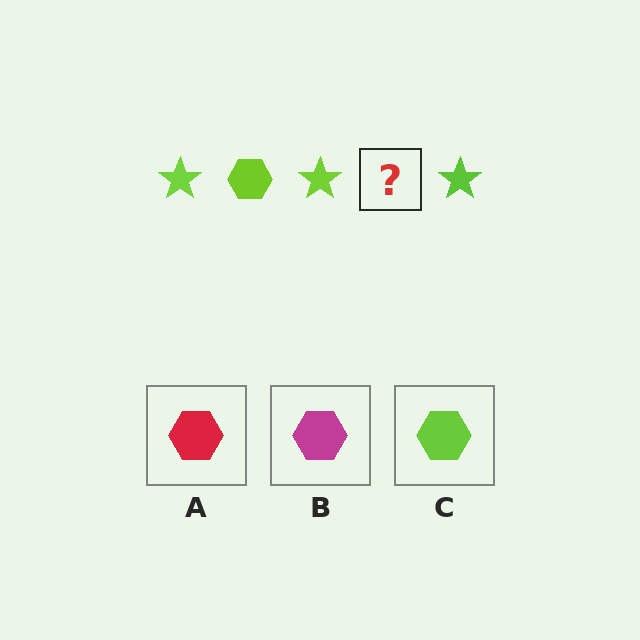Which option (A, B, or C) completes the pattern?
C.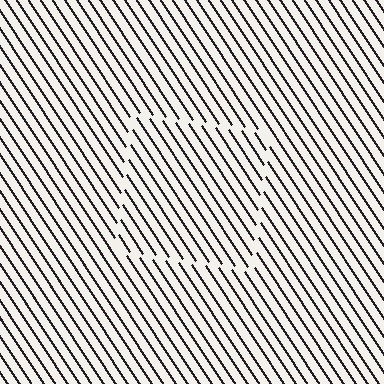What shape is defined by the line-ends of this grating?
An illusory square. The interior of the shape contains the same grating, shifted by half a period — the contour is defined by the phase discontinuity where line-ends from the inner and outer gratings abut.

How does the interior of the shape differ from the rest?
The interior of the shape contains the same grating, shifted by half a period — the contour is defined by the phase discontinuity where line-ends from the inner and outer gratings abut.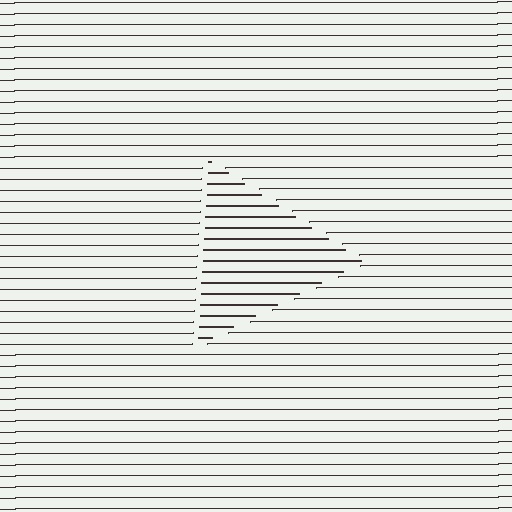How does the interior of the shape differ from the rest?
The interior of the shape contains the same grating, shifted by half a period — the contour is defined by the phase discontinuity where line-ends from the inner and outer gratings abut.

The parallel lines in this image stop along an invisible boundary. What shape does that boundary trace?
An illusory triangle. The interior of the shape contains the same grating, shifted by half a period — the contour is defined by the phase discontinuity where line-ends from the inner and outer gratings abut.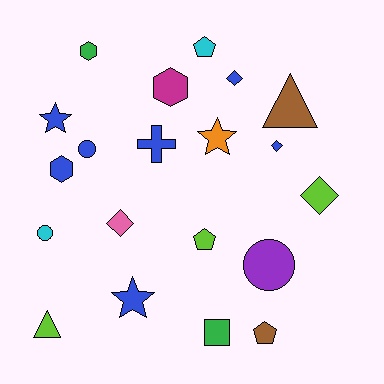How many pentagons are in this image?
There are 3 pentagons.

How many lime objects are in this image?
There are 3 lime objects.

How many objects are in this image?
There are 20 objects.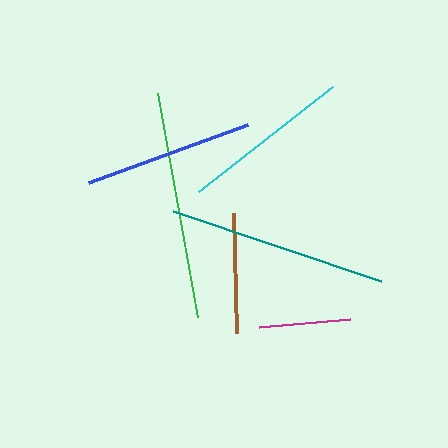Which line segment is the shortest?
The magenta line is the shortest at approximately 91 pixels.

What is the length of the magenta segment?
The magenta segment is approximately 91 pixels long.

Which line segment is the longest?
The green line is the longest at approximately 228 pixels.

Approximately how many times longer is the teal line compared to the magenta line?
The teal line is approximately 2.4 times the length of the magenta line.